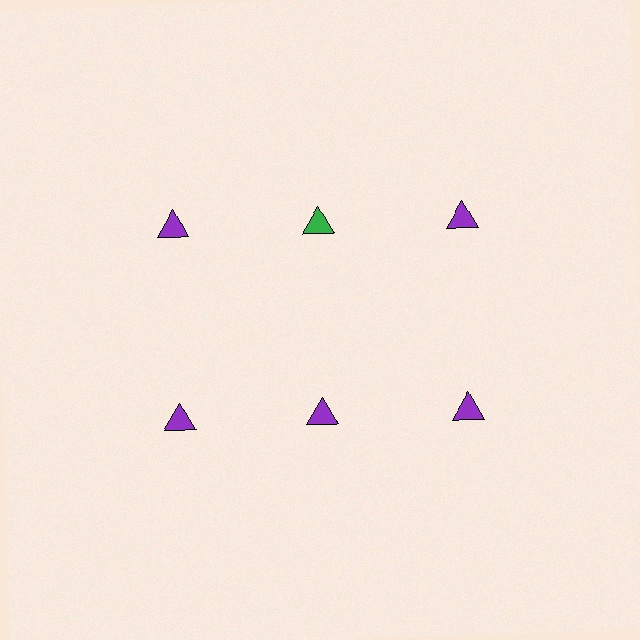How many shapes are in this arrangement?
There are 6 shapes arranged in a grid pattern.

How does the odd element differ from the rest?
It has a different color: green instead of purple.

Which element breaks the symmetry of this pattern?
The green triangle in the top row, second from left column breaks the symmetry. All other shapes are purple triangles.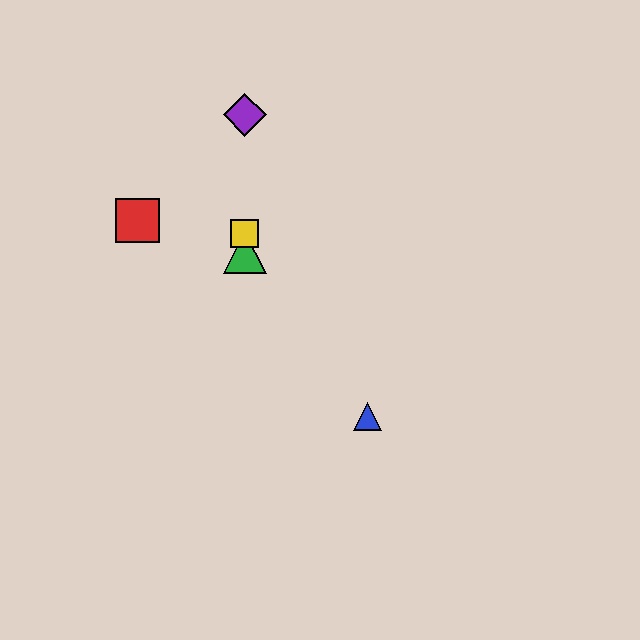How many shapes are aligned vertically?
3 shapes (the green triangle, the yellow square, the purple diamond) are aligned vertically.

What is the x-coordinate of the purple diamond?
The purple diamond is at x≈245.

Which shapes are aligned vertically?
The green triangle, the yellow square, the purple diamond are aligned vertically.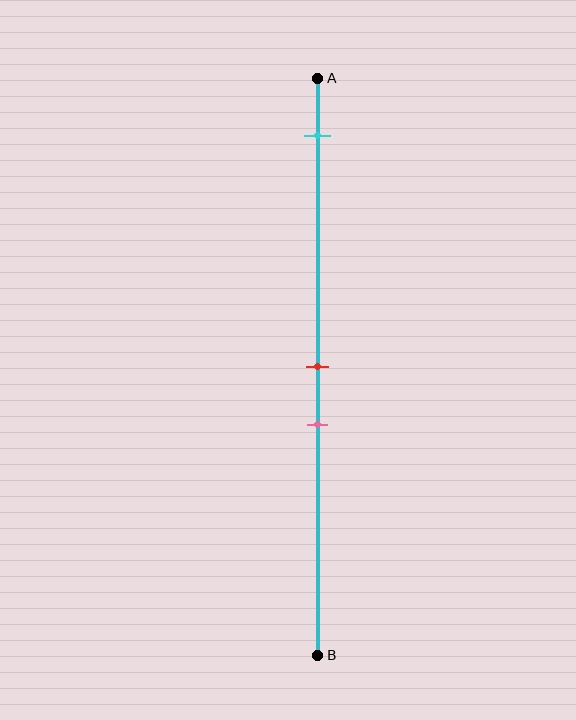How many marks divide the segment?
There are 3 marks dividing the segment.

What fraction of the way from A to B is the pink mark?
The pink mark is approximately 60% (0.6) of the way from A to B.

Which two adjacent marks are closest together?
The red and pink marks are the closest adjacent pair.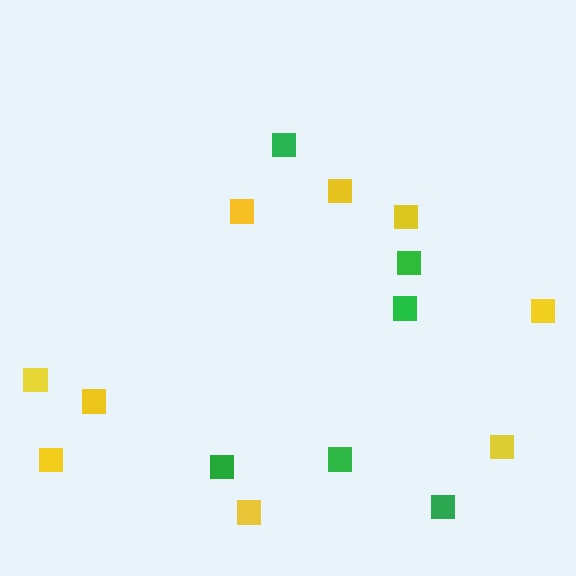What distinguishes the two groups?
There are 2 groups: one group of yellow squares (9) and one group of green squares (6).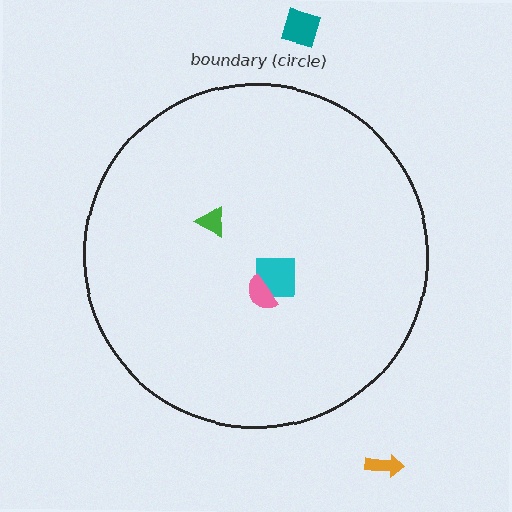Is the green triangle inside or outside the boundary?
Inside.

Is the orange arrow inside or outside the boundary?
Outside.